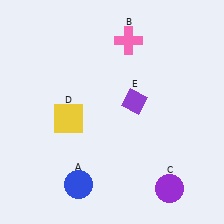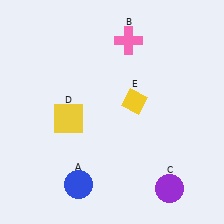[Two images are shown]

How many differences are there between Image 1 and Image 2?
There is 1 difference between the two images.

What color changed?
The diamond (E) changed from purple in Image 1 to yellow in Image 2.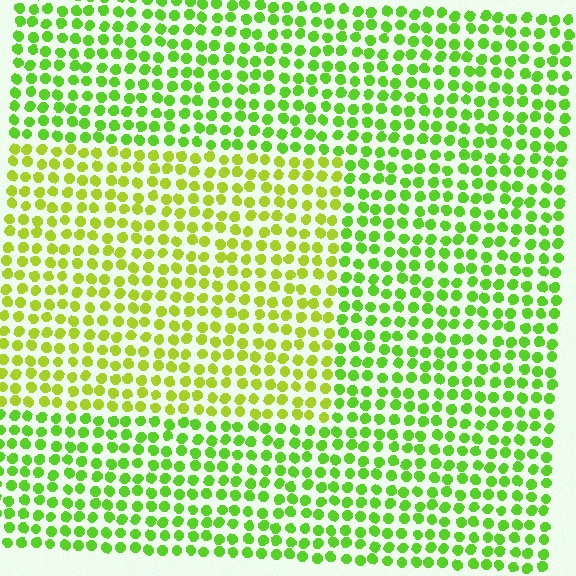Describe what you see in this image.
The image is filled with small lime elements in a uniform arrangement. A rectangle-shaped region is visible where the elements are tinted to a slightly different hue, forming a subtle color boundary.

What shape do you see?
I see a rectangle.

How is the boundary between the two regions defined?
The boundary is defined purely by a slight shift in hue (about 28 degrees). Spacing, size, and orientation are identical on both sides.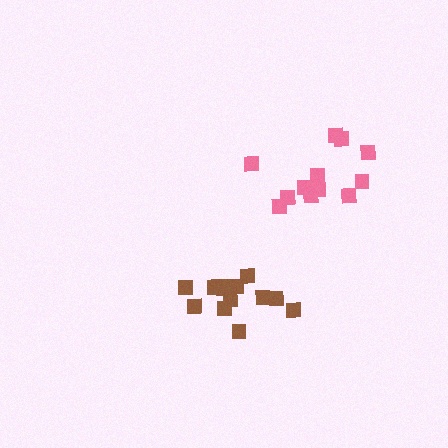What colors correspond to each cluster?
The clusters are colored: pink, brown.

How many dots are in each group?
Group 1: 12 dots, Group 2: 14 dots (26 total).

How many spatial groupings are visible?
There are 2 spatial groupings.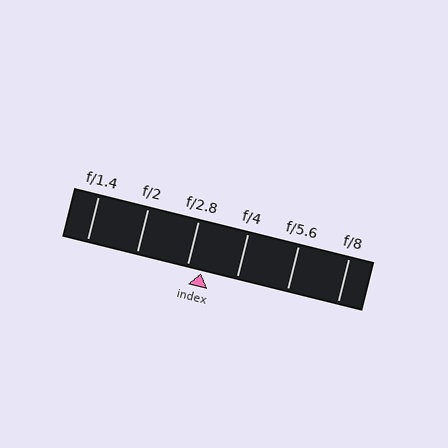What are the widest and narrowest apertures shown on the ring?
The widest aperture shown is f/1.4 and the narrowest is f/8.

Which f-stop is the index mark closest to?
The index mark is closest to f/2.8.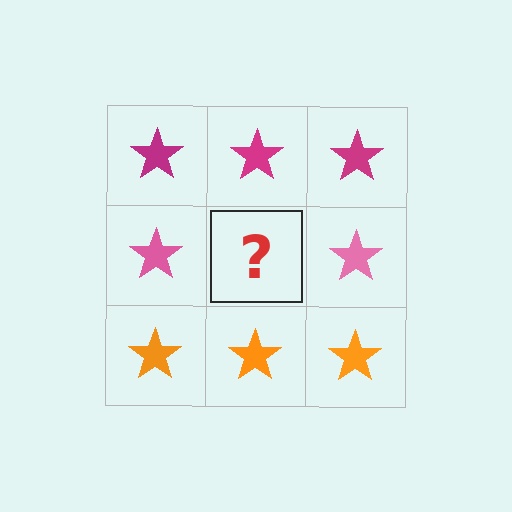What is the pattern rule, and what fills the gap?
The rule is that each row has a consistent color. The gap should be filled with a pink star.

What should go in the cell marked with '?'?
The missing cell should contain a pink star.